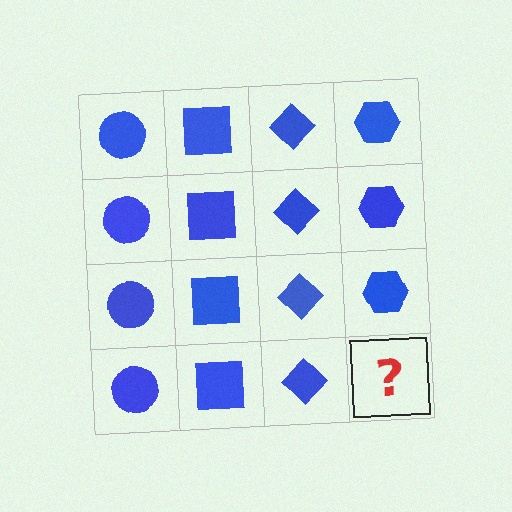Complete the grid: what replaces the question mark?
The question mark should be replaced with a blue hexagon.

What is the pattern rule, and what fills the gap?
The rule is that each column has a consistent shape. The gap should be filled with a blue hexagon.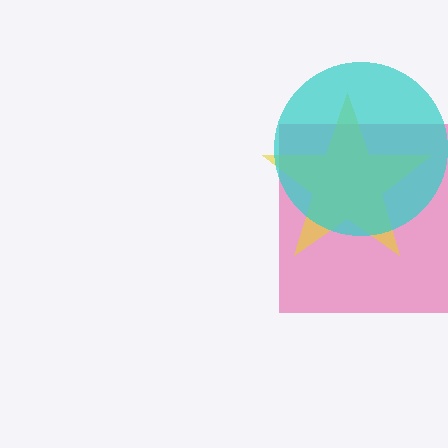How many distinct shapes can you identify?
There are 3 distinct shapes: a pink square, a yellow star, a cyan circle.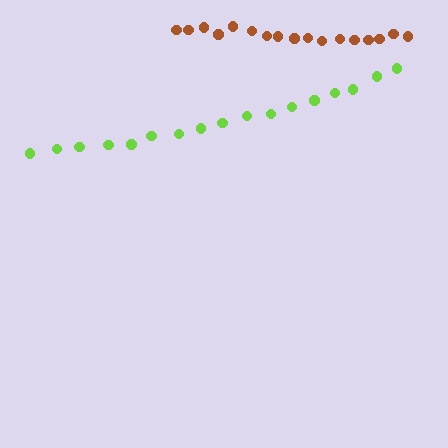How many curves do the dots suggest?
There are 2 distinct paths.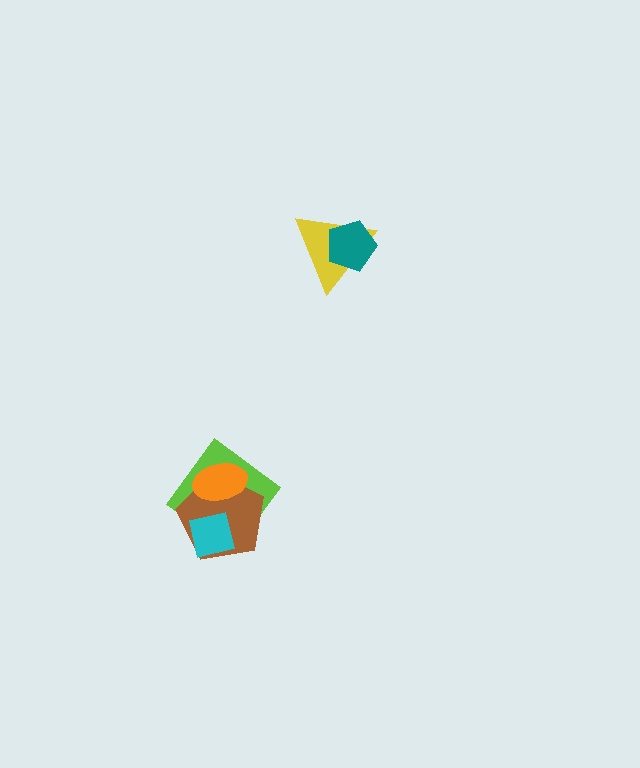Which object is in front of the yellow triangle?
The teal pentagon is in front of the yellow triangle.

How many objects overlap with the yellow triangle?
1 object overlaps with the yellow triangle.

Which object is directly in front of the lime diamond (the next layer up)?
The brown pentagon is directly in front of the lime diamond.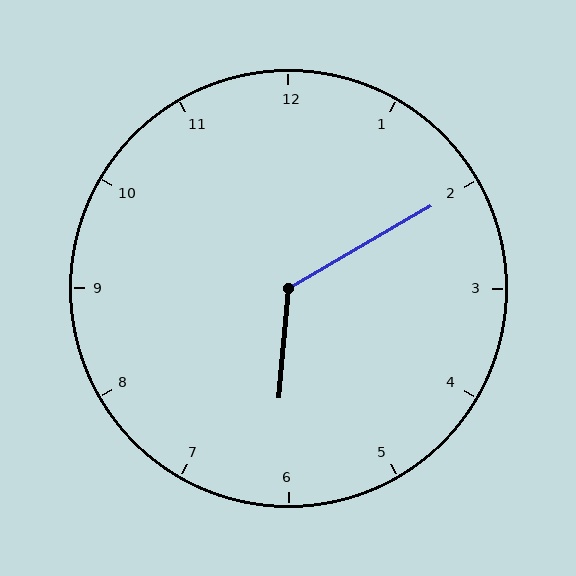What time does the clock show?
6:10.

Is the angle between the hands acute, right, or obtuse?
It is obtuse.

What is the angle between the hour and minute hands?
Approximately 125 degrees.